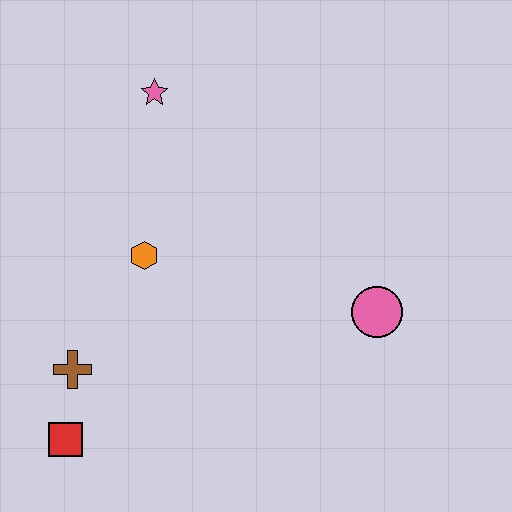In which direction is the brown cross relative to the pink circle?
The brown cross is to the left of the pink circle.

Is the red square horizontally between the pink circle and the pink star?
No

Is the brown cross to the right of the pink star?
No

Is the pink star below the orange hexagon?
No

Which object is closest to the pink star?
The orange hexagon is closest to the pink star.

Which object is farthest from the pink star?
The red square is farthest from the pink star.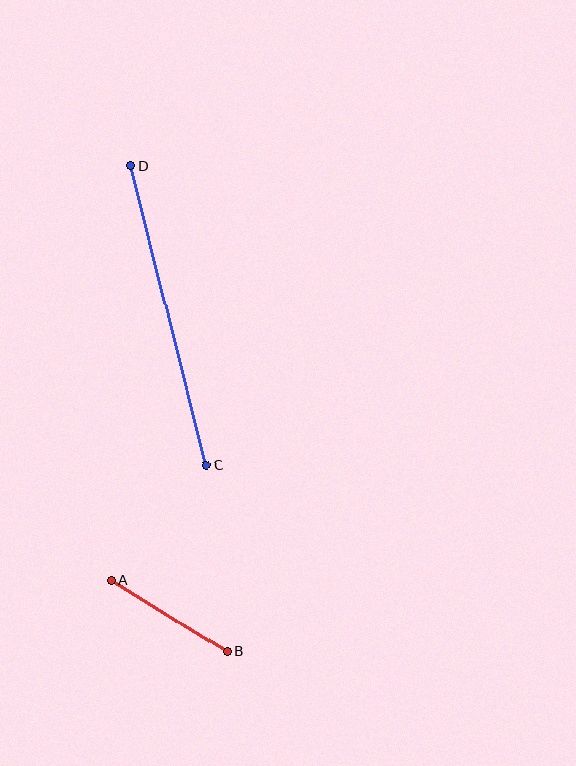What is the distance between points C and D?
The distance is approximately 309 pixels.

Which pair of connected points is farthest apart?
Points C and D are farthest apart.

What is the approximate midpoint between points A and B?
The midpoint is at approximately (169, 616) pixels.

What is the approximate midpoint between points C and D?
The midpoint is at approximately (168, 315) pixels.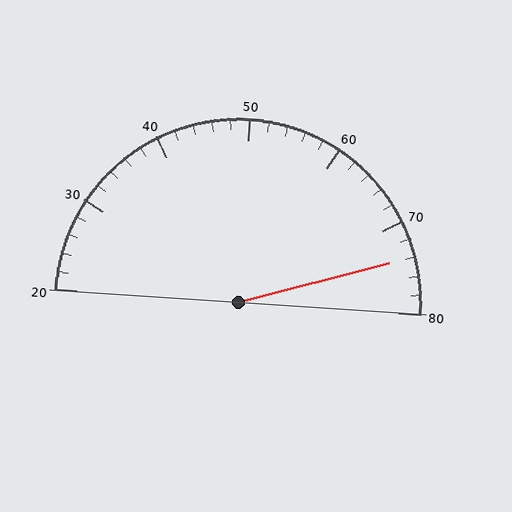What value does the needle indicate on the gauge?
The needle indicates approximately 74.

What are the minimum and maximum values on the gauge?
The gauge ranges from 20 to 80.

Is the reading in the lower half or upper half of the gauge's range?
The reading is in the upper half of the range (20 to 80).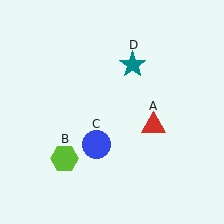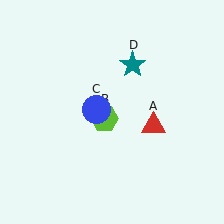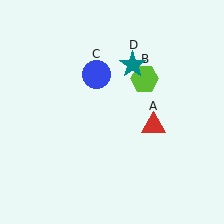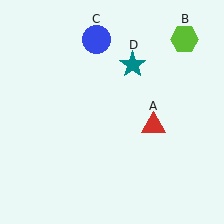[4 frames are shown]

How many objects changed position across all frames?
2 objects changed position: lime hexagon (object B), blue circle (object C).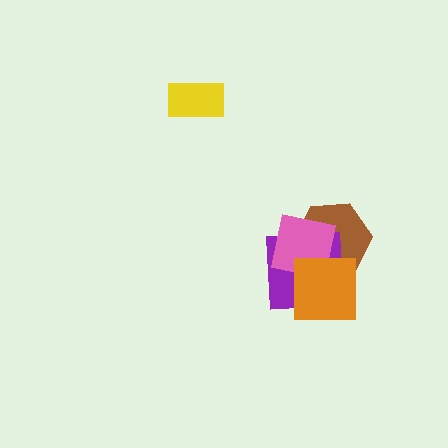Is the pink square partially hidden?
Yes, it is partially covered by another shape.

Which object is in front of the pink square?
The orange square is in front of the pink square.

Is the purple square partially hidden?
Yes, it is partially covered by another shape.